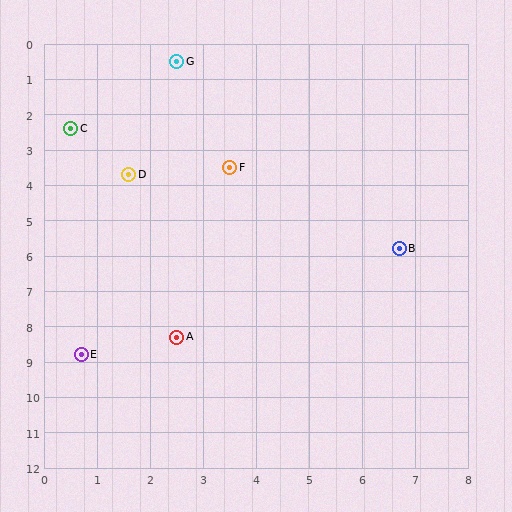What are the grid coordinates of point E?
Point E is at approximately (0.7, 8.8).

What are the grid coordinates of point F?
Point F is at approximately (3.5, 3.5).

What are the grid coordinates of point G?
Point G is at approximately (2.5, 0.5).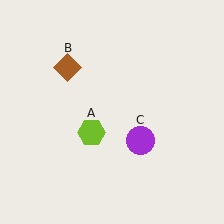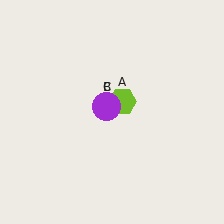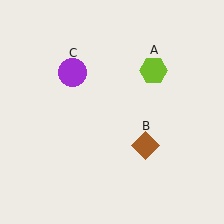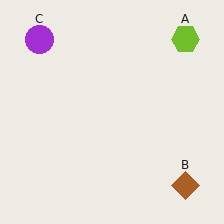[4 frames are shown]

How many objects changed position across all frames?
3 objects changed position: lime hexagon (object A), brown diamond (object B), purple circle (object C).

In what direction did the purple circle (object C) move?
The purple circle (object C) moved up and to the left.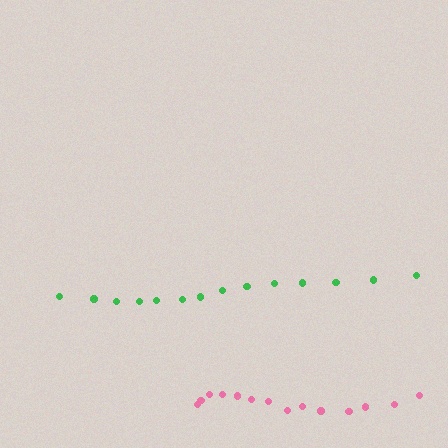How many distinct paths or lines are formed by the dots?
There are 2 distinct paths.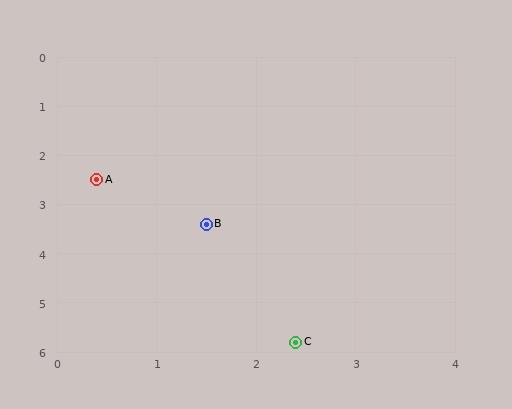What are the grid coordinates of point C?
Point C is at approximately (2.4, 5.8).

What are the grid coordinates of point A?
Point A is at approximately (0.4, 2.5).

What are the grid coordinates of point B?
Point B is at approximately (1.5, 3.4).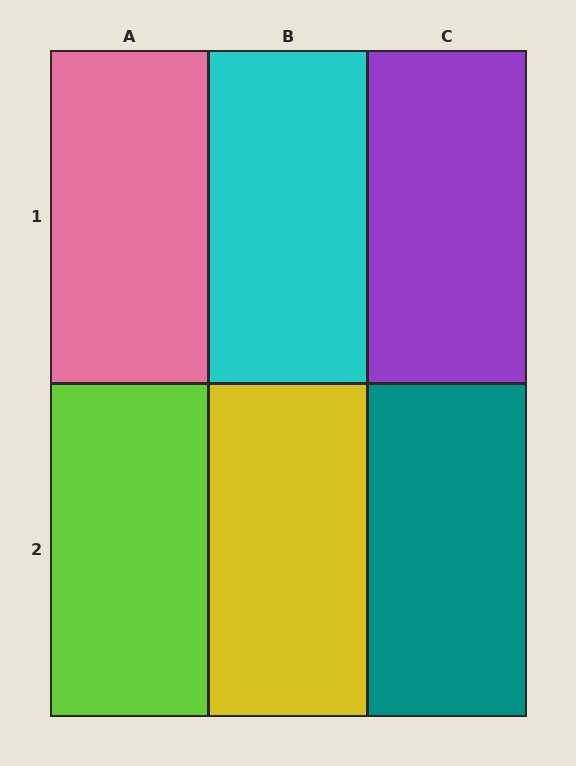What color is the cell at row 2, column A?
Lime.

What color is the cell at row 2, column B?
Yellow.